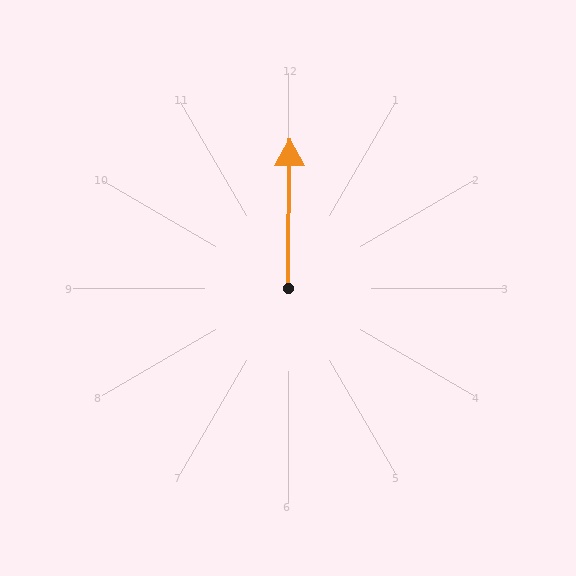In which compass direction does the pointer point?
North.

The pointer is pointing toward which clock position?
Roughly 12 o'clock.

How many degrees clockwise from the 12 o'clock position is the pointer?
Approximately 1 degrees.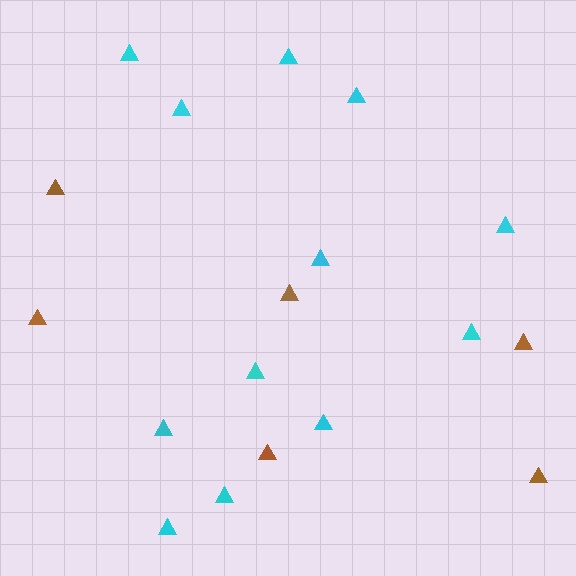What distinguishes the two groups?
There are 2 groups: one group of brown triangles (6) and one group of cyan triangles (12).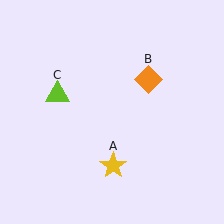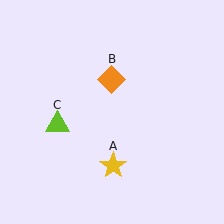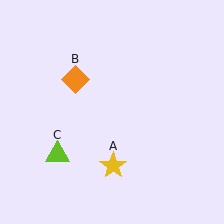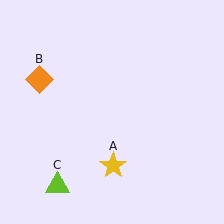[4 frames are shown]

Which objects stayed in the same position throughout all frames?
Yellow star (object A) remained stationary.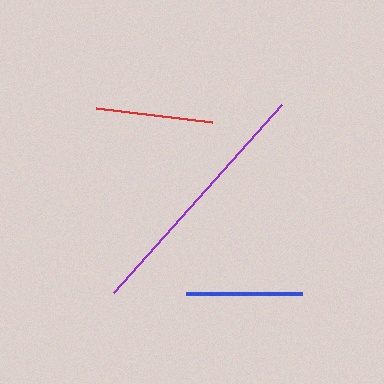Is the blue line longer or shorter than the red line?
The red line is longer than the blue line.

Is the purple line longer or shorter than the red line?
The purple line is longer than the red line.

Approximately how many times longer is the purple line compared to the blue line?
The purple line is approximately 2.2 times the length of the blue line.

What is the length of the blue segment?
The blue segment is approximately 116 pixels long.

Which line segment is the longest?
The purple line is the longest at approximately 252 pixels.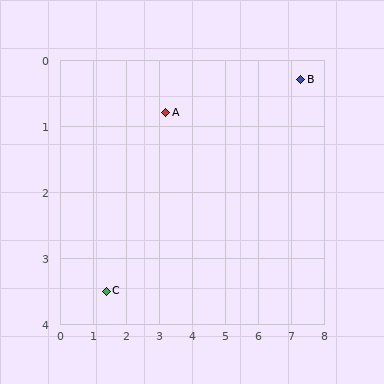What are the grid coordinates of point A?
Point A is at approximately (3.2, 0.8).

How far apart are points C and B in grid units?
Points C and B are about 6.7 grid units apart.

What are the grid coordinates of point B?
Point B is at approximately (7.3, 0.3).